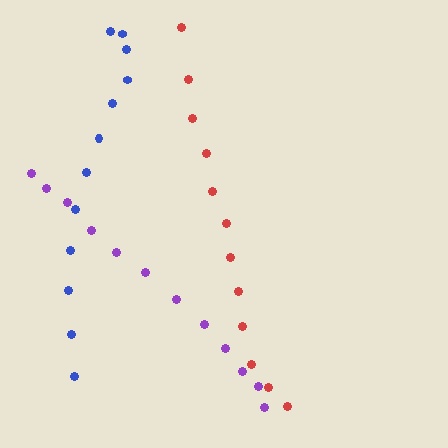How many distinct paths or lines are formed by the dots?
There are 3 distinct paths.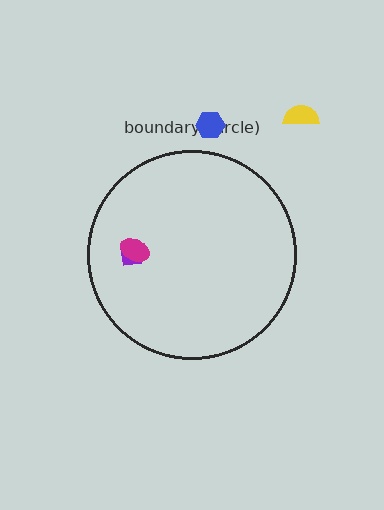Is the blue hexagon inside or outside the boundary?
Outside.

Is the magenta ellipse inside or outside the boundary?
Inside.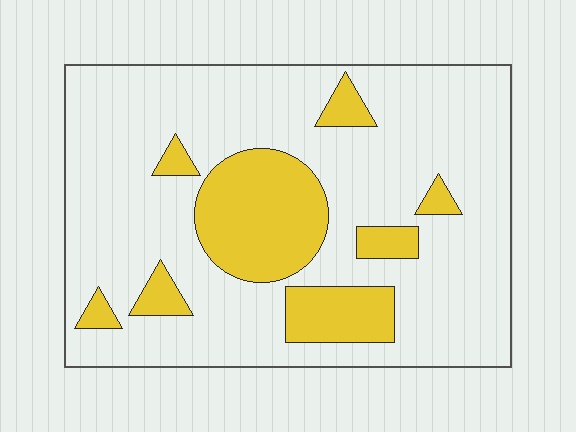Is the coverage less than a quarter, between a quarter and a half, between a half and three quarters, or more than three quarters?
Less than a quarter.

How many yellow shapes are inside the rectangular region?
8.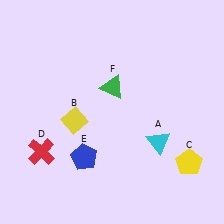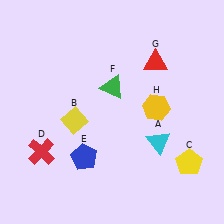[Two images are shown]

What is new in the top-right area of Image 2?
A red triangle (G) was added in the top-right area of Image 2.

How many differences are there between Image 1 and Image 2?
There are 2 differences between the two images.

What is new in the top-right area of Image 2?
A yellow hexagon (H) was added in the top-right area of Image 2.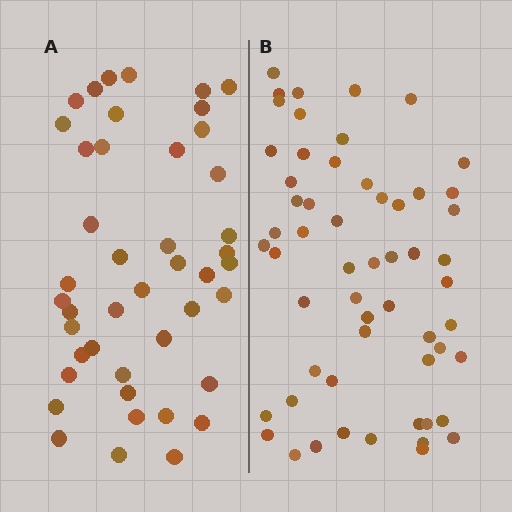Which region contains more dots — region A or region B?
Region B (the right region) has more dots.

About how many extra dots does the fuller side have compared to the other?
Region B has approximately 15 more dots than region A.